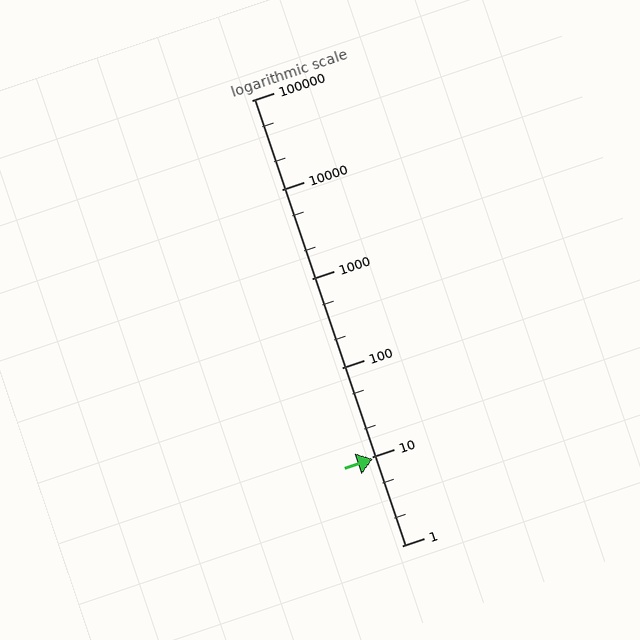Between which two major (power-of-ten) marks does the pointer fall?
The pointer is between 1 and 10.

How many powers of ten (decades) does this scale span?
The scale spans 5 decades, from 1 to 100000.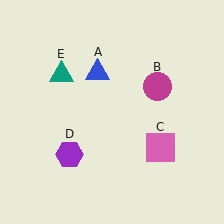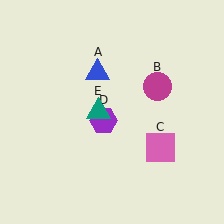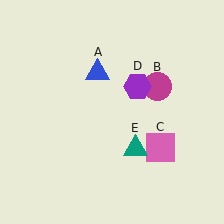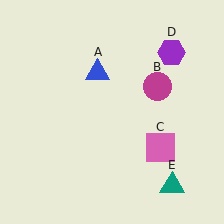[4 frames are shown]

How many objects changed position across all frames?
2 objects changed position: purple hexagon (object D), teal triangle (object E).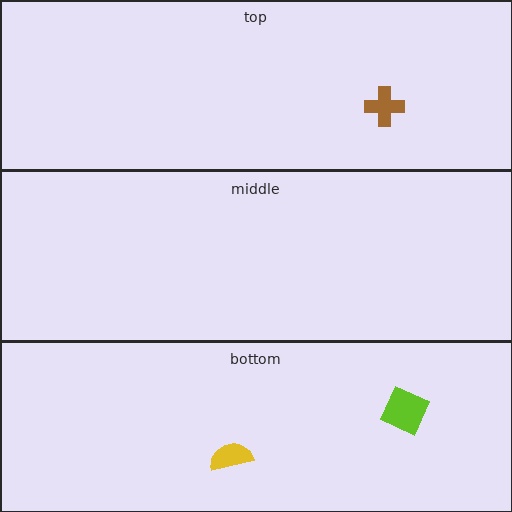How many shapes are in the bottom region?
2.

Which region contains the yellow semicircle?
The bottom region.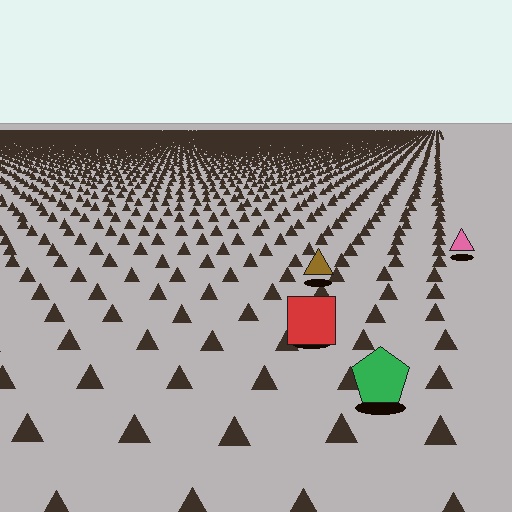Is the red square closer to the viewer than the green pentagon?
No. The green pentagon is closer — you can tell from the texture gradient: the ground texture is coarser near it.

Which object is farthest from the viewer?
The pink triangle is farthest from the viewer. It appears smaller and the ground texture around it is denser.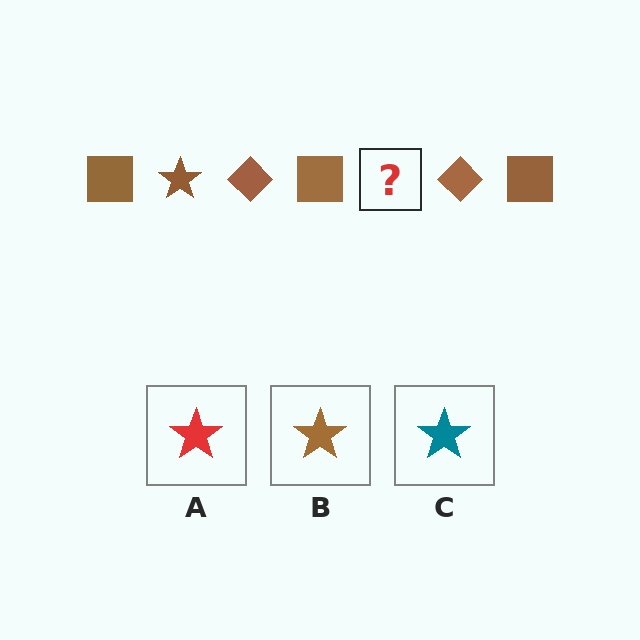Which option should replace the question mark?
Option B.